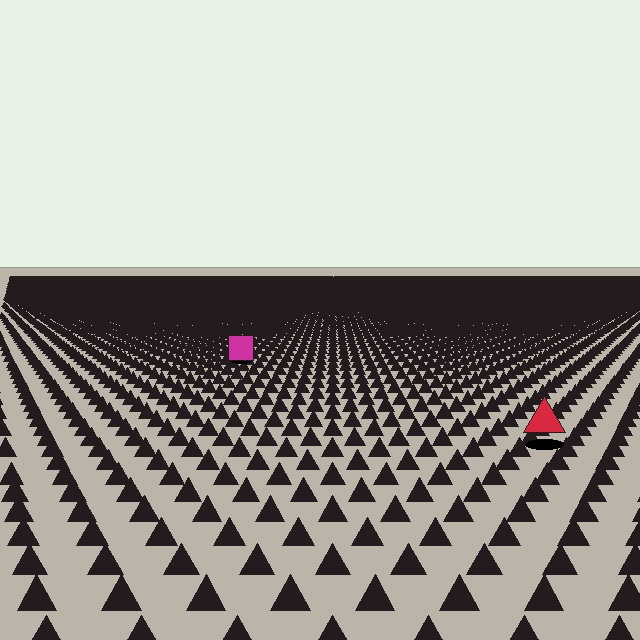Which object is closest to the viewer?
The red triangle is closest. The texture marks near it are larger and more spread out.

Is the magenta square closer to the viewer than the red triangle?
No. The red triangle is closer — you can tell from the texture gradient: the ground texture is coarser near it.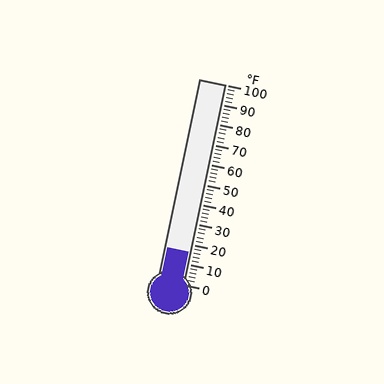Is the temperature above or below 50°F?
The temperature is below 50°F.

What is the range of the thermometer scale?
The thermometer scale ranges from 0°F to 100°F.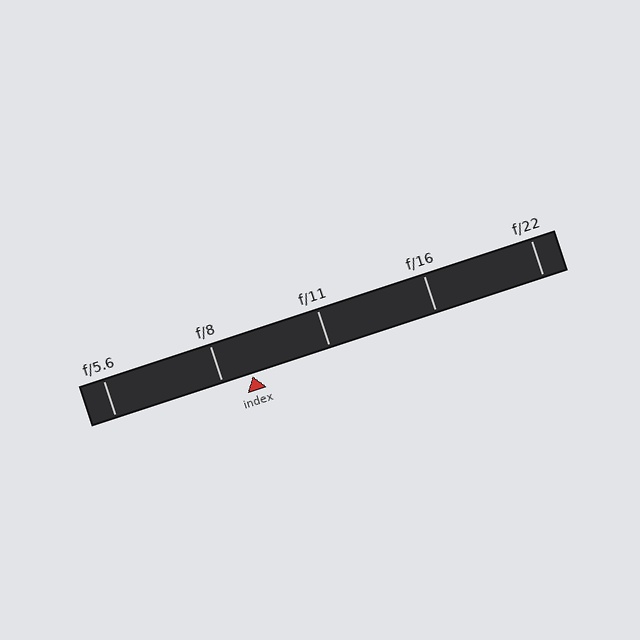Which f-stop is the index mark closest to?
The index mark is closest to f/8.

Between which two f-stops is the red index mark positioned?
The index mark is between f/8 and f/11.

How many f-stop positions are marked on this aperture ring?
There are 5 f-stop positions marked.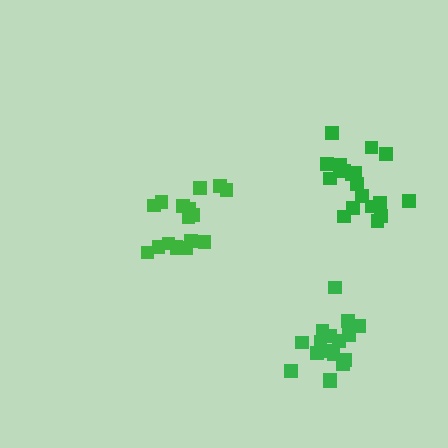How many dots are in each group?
Group 1: 18 dots, Group 2: 18 dots, Group 3: 17 dots (53 total).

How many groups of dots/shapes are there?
There are 3 groups.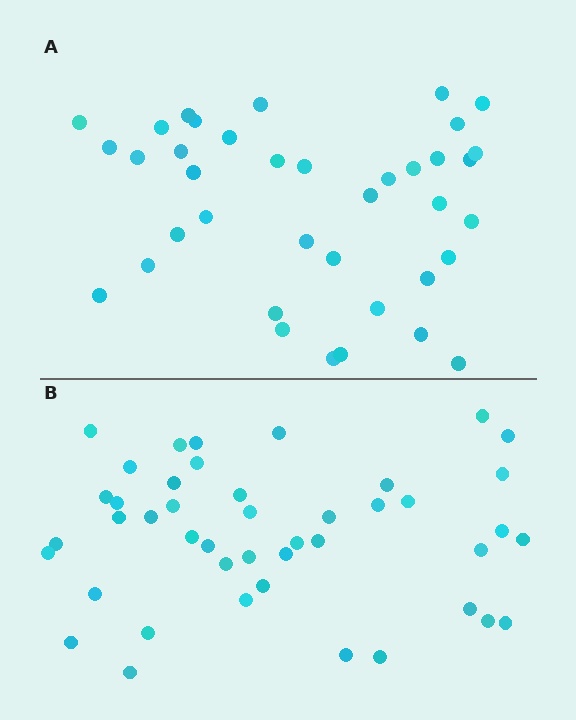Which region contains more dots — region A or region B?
Region B (the bottom region) has more dots.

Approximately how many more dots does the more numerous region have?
Region B has about 6 more dots than region A.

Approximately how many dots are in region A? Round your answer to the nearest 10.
About 40 dots. (The exact count is 38, which rounds to 40.)